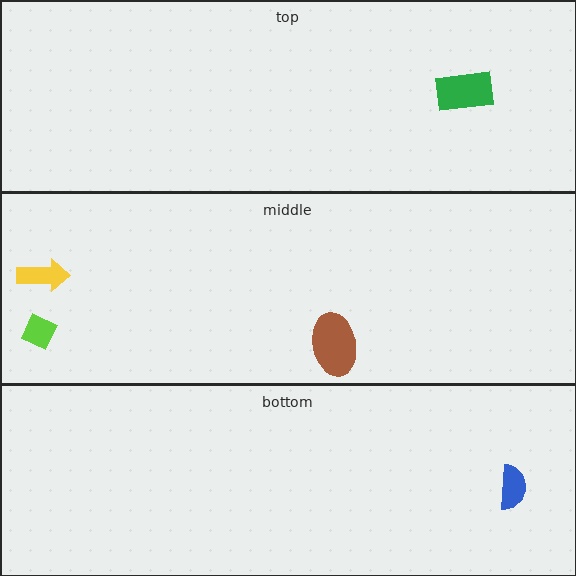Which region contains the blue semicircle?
The bottom region.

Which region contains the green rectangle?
The top region.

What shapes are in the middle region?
The lime diamond, the yellow arrow, the brown ellipse.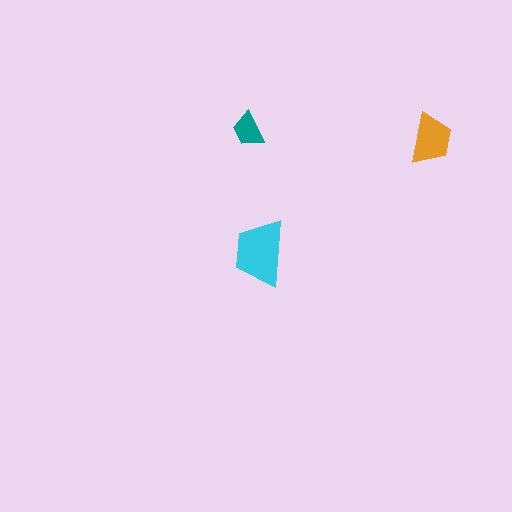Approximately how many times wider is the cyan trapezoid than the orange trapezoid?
About 1.5 times wider.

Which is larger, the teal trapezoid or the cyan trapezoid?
The cyan one.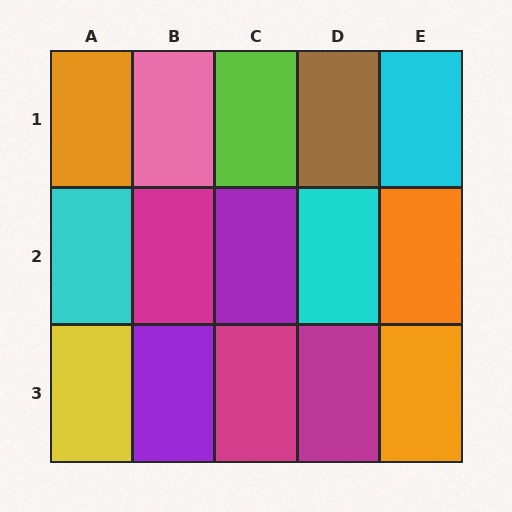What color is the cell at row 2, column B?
Magenta.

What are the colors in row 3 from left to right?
Yellow, purple, magenta, magenta, orange.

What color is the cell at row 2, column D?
Cyan.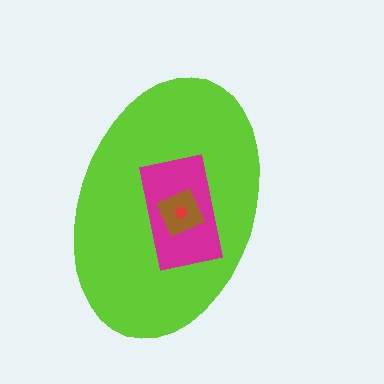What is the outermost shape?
The lime ellipse.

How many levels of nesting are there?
4.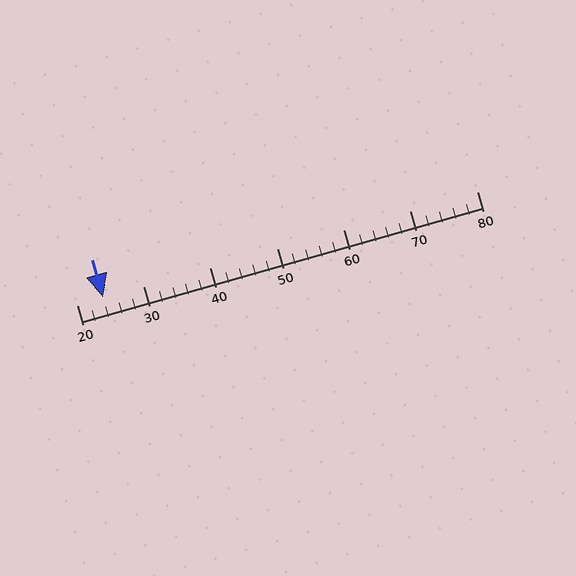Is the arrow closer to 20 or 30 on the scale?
The arrow is closer to 20.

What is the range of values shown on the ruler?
The ruler shows values from 20 to 80.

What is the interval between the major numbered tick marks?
The major tick marks are spaced 10 units apart.